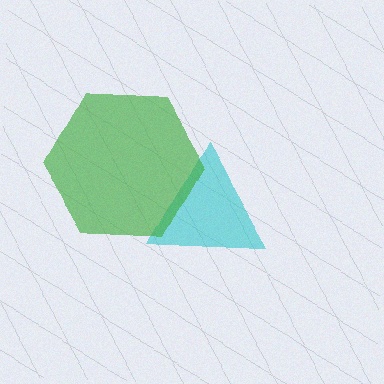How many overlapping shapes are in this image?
There are 2 overlapping shapes in the image.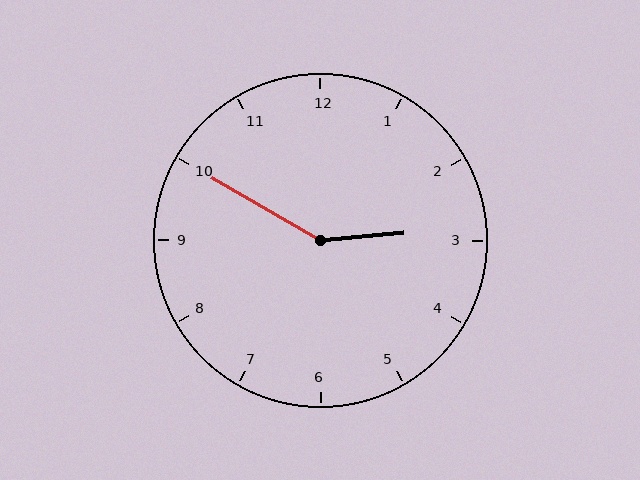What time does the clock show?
2:50.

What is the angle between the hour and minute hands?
Approximately 145 degrees.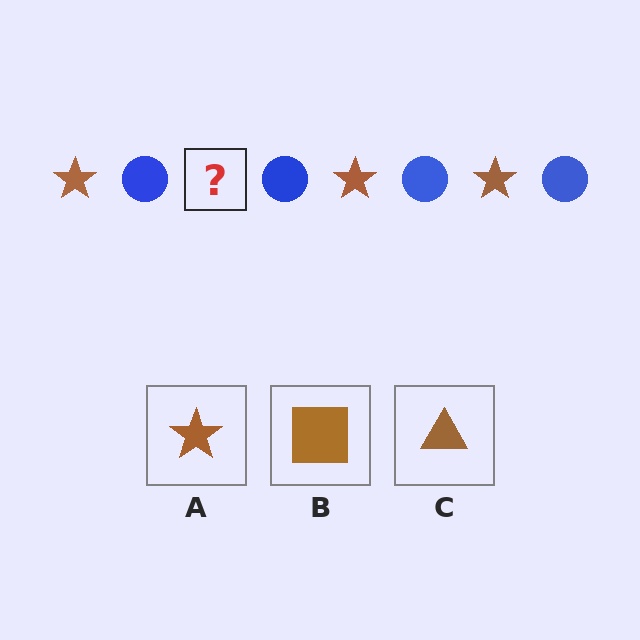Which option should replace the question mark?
Option A.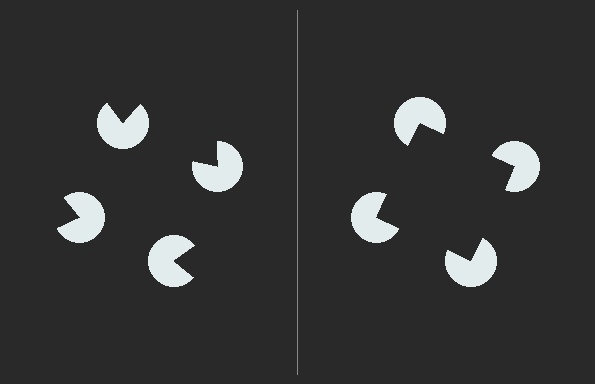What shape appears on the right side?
An illusory square.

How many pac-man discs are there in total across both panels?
8 — 4 on each side.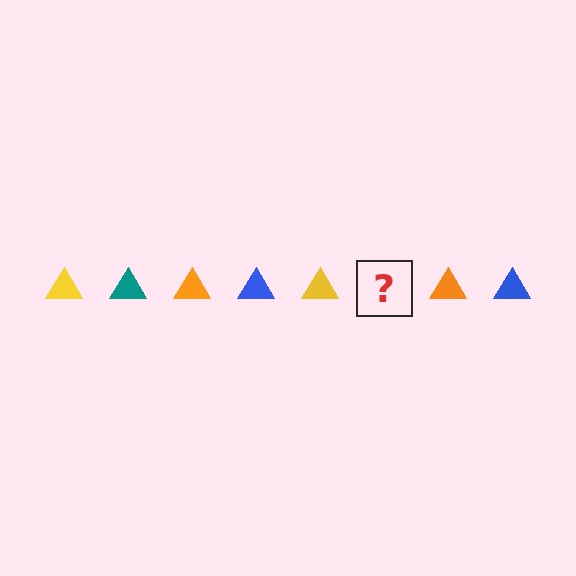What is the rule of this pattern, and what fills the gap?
The rule is that the pattern cycles through yellow, teal, orange, blue triangles. The gap should be filled with a teal triangle.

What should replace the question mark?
The question mark should be replaced with a teal triangle.